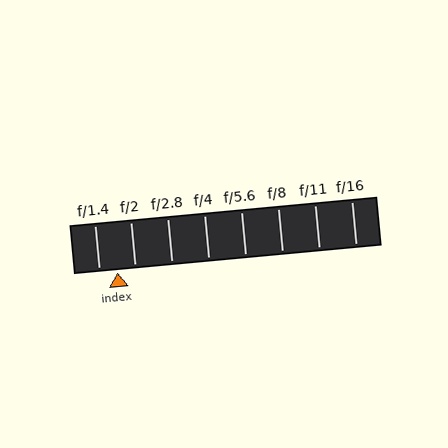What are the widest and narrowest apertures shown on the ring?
The widest aperture shown is f/1.4 and the narrowest is f/16.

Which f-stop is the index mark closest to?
The index mark is closest to f/1.4.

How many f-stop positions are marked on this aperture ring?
There are 8 f-stop positions marked.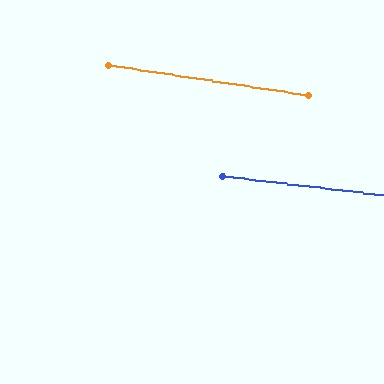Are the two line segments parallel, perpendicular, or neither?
Parallel — their directions differ by only 1.7°.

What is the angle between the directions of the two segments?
Approximately 2 degrees.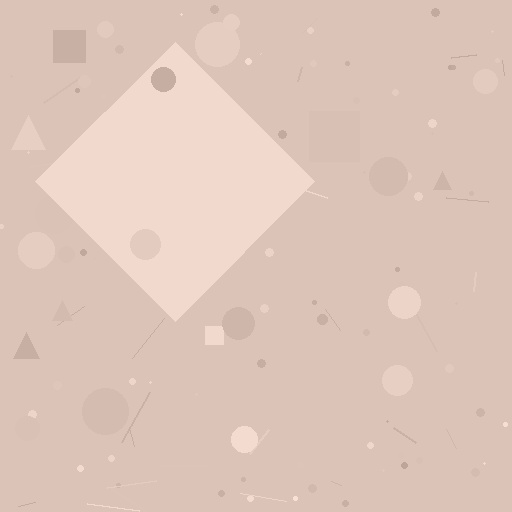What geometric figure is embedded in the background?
A diamond is embedded in the background.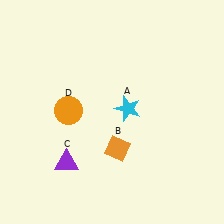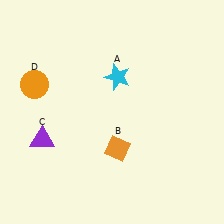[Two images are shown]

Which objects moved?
The objects that moved are: the cyan star (A), the purple triangle (C), the orange circle (D).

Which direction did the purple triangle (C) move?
The purple triangle (C) moved left.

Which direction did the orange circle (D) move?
The orange circle (D) moved left.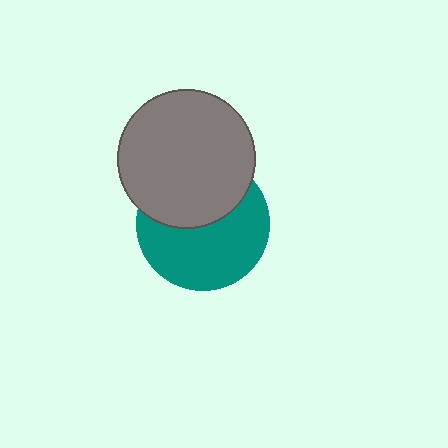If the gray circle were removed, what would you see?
You would see the complete teal circle.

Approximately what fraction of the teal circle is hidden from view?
Roughly 42% of the teal circle is hidden behind the gray circle.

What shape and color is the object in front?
The object in front is a gray circle.